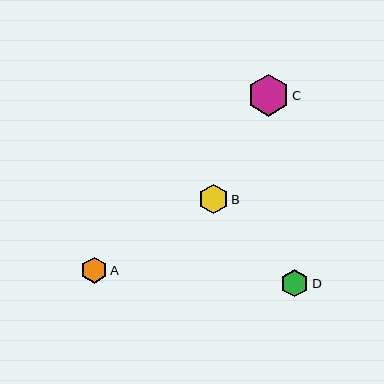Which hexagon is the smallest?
Hexagon A is the smallest with a size of approximately 26 pixels.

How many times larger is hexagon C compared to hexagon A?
Hexagon C is approximately 1.6 times the size of hexagon A.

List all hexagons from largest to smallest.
From largest to smallest: C, B, D, A.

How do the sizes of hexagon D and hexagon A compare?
Hexagon D and hexagon A are approximately the same size.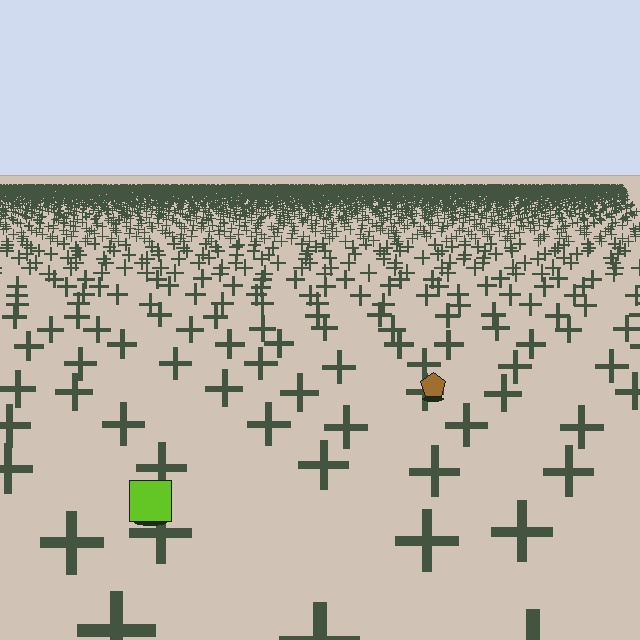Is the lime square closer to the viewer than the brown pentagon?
Yes. The lime square is closer — you can tell from the texture gradient: the ground texture is coarser near it.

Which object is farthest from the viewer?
The brown pentagon is farthest from the viewer. It appears smaller and the ground texture around it is denser.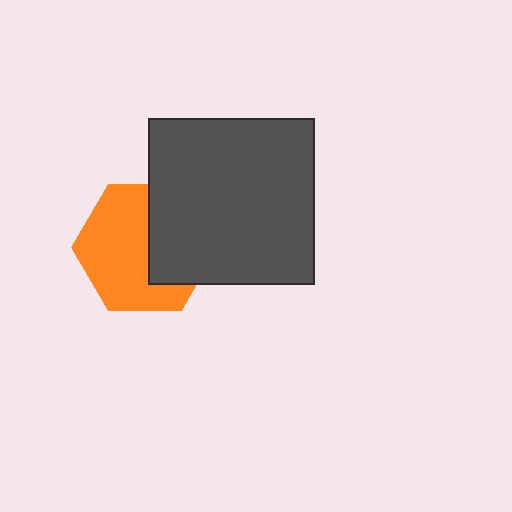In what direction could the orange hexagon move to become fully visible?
The orange hexagon could move left. That would shift it out from behind the dark gray square entirely.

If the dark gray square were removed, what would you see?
You would see the complete orange hexagon.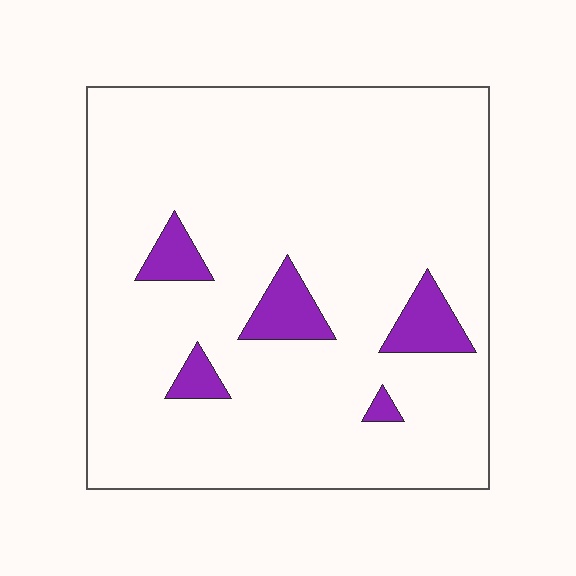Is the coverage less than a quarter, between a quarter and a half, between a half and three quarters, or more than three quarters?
Less than a quarter.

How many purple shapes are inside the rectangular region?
5.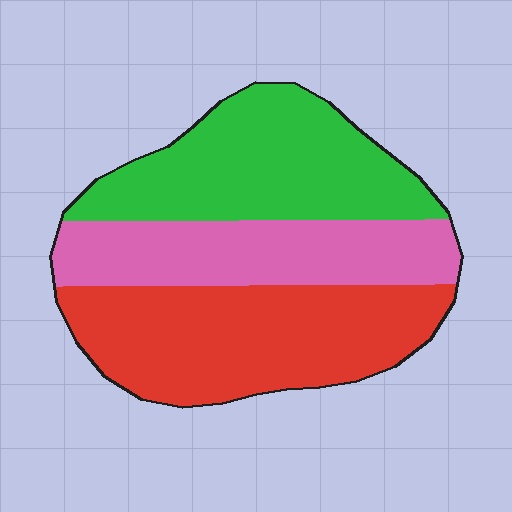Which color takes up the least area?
Pink, at roughly 25%.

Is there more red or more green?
Red.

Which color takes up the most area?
Red, at roughly 40%.